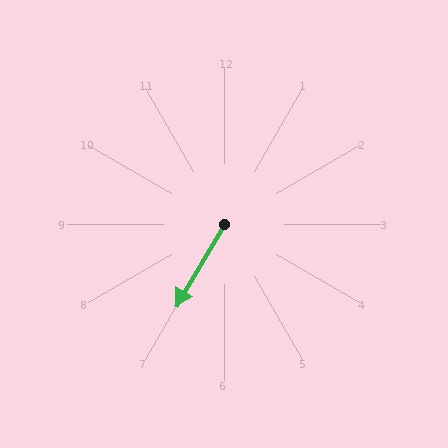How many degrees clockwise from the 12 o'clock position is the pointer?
Approximately 211 degrees.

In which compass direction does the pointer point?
Southwest.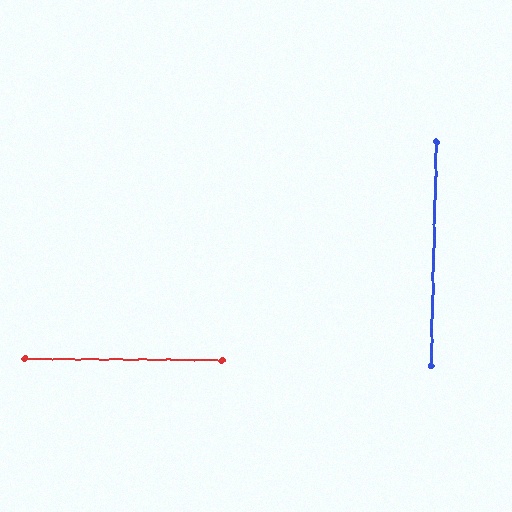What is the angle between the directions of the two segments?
Approximately 89 degrees.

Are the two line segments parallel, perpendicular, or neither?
Perpendicular — they meet at approximately 89°.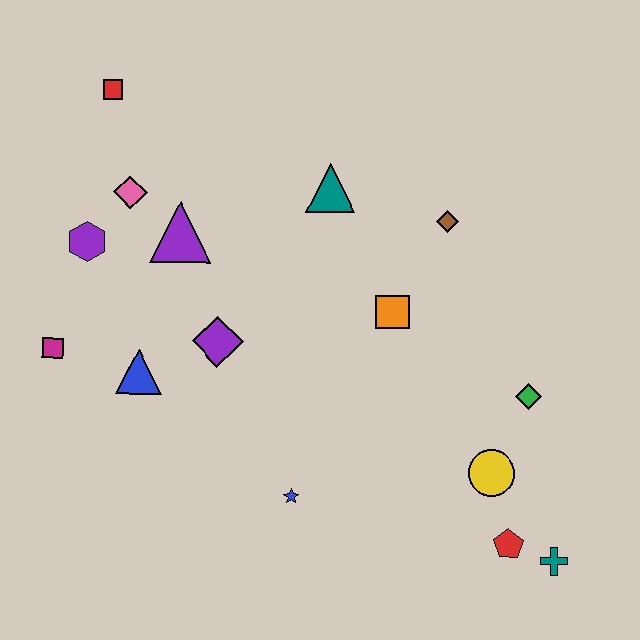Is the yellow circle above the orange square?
No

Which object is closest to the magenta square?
The blue triangle is closest to the magenta square.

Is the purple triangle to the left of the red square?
No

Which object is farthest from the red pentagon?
The red square is farthest from the red pentagon.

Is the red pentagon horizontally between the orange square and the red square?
No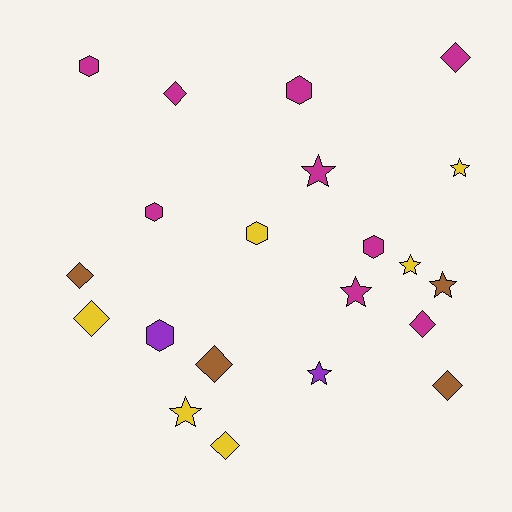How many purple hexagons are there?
There is 1 purple hexagon.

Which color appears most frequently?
Magenta, with 9 objects.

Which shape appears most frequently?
Diamond, with 8 objects.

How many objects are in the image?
There are 21 objects.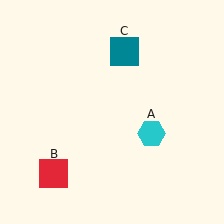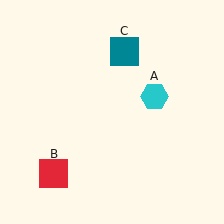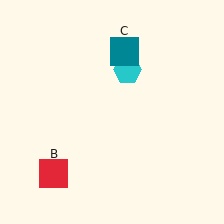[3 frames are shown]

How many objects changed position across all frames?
1 object changed position: cyan hexagon (object A).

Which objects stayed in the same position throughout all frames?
Red square (object B) and teal square (object C) remained stationary.